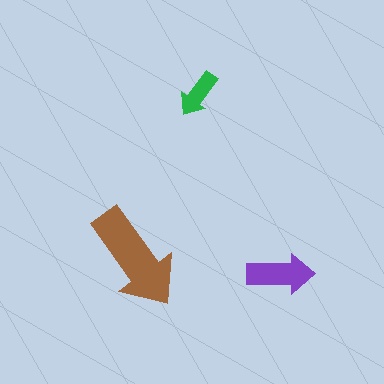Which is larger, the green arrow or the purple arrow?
The purple one.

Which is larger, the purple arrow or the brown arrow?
The brown one.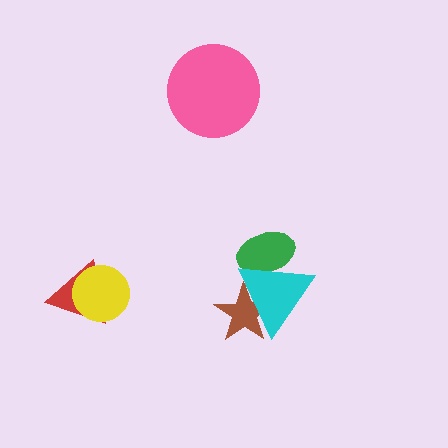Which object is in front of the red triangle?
The yellow circle is in front of the red triangle.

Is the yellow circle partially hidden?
No, no other shape covers it.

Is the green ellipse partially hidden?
Yes, it is partially covered by another shape.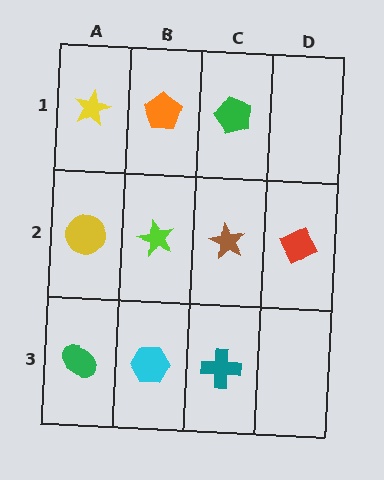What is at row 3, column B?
A cyan hexagon.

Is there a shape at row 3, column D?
No, that cell is empty.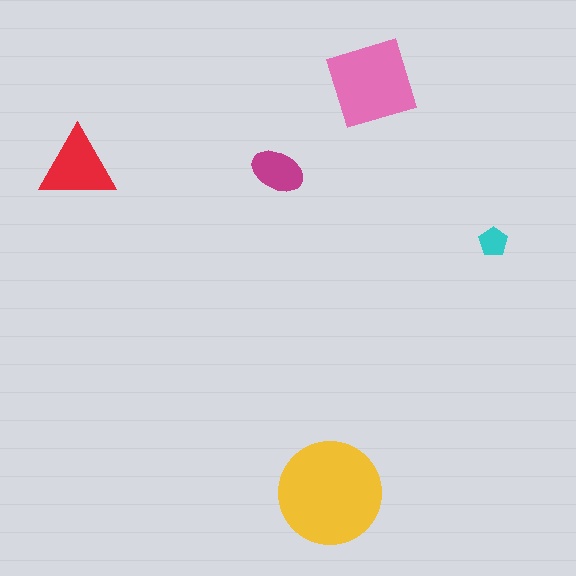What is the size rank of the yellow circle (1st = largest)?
1st.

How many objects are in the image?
There are 5 objects in the image.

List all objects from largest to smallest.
The yellow circle, the pink diamond, the red triangle, the magenta ellipse, the cyan pentagon.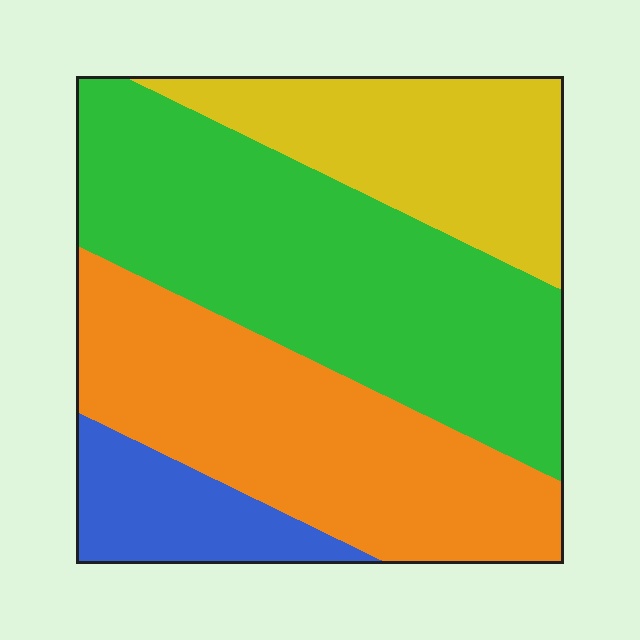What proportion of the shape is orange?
Orange covers around 30% of the shape.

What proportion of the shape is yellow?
Yellow takes up less than a quarter of the shape.